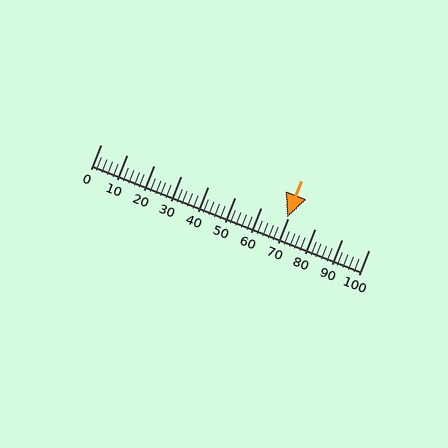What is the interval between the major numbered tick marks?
The major tick marks are spaced 10 units apart.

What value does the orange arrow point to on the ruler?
The orange arrow points to approximately 70.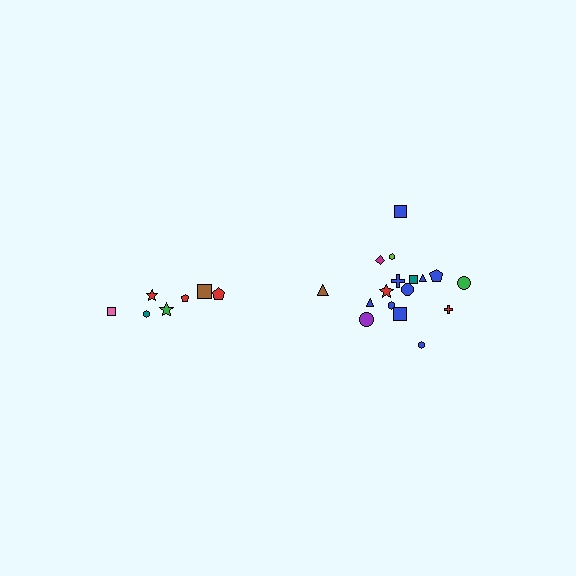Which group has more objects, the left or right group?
The right group.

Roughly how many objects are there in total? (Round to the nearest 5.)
Roughly 25 objects in total.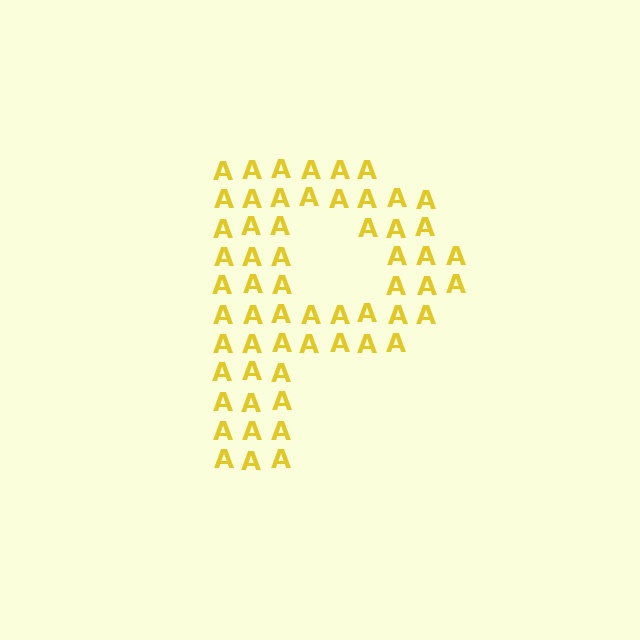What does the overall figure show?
The overall figure shows the letter P.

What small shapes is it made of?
It is made of small letter A's.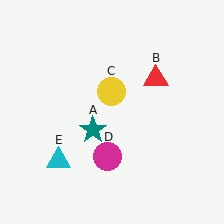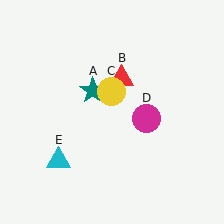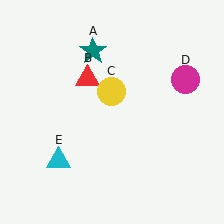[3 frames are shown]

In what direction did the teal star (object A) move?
The teal star (object A) moved up.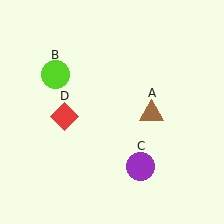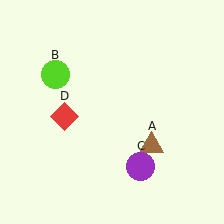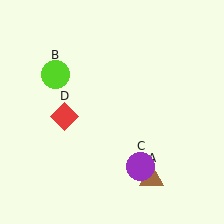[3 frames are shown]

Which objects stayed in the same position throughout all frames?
Lime circle (object B) and purple circle (object C) and red diamond (object D) remained stationary.